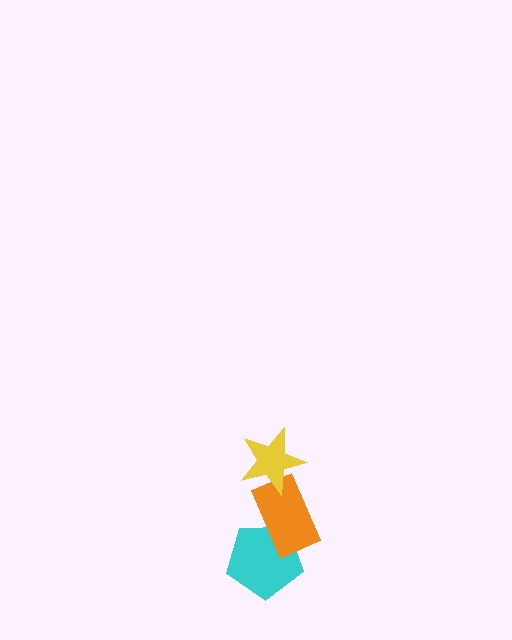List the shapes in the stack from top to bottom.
From top to bottom: the yellow star, the orange rectangle, the cyan pentagon.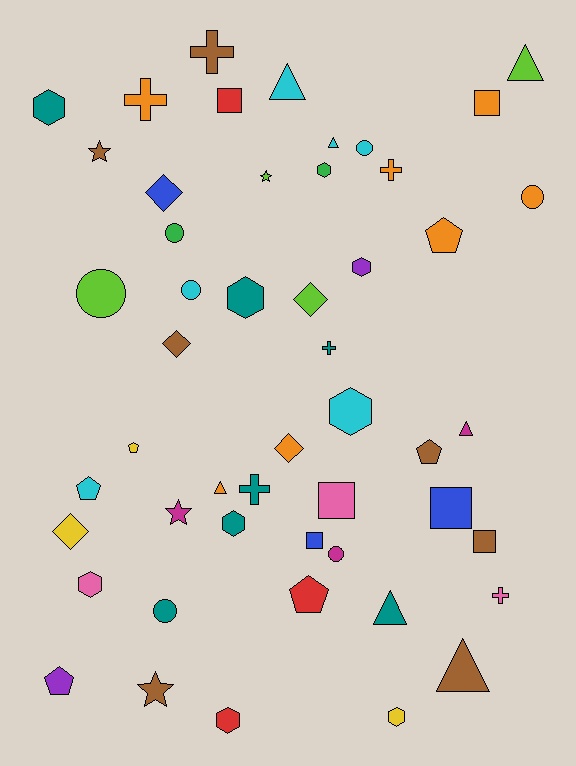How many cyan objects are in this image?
There are 6 cyan objects.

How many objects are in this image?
There are 50 objects.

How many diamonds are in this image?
There are 5 diamonds.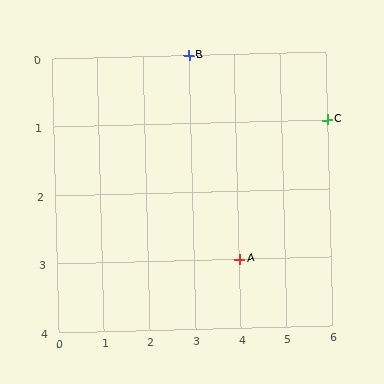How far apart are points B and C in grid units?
Points B and C are 3 columns and 1 row apart (about 3.2 grid units diagonally).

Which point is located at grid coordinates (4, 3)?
Point A is at (4, 3).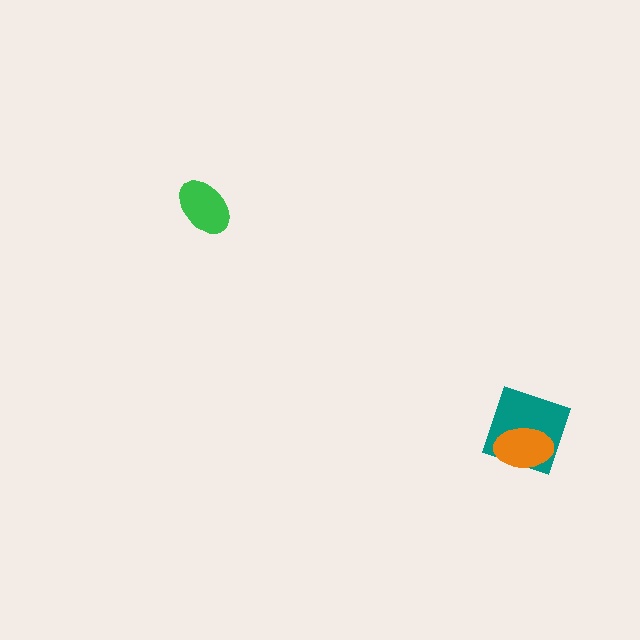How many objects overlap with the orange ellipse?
1 object overlaps with the orange ellipse.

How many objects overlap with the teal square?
1 object overlaps with the teal square.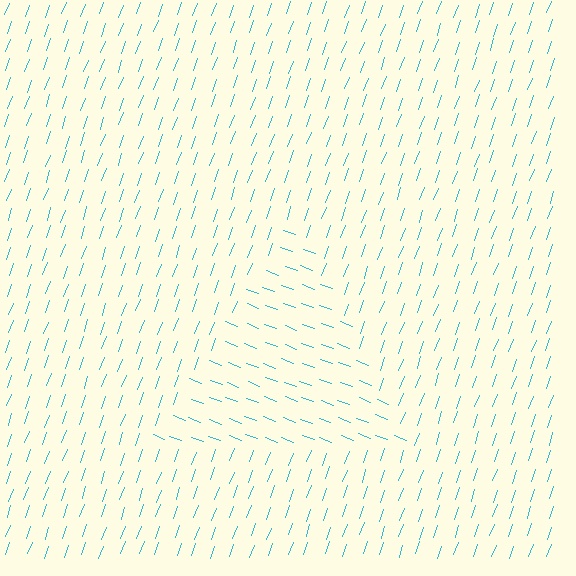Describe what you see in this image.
The image is filled with small cyan line segments. A triangle region in the image has lines oriented differently from the surrounding lines, creating a visible texture boundary.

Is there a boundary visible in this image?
Yes, there is a texture boundary formed by a change in line orientation.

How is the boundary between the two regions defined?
The boundary is defined purely by a change in line orientation (approximately 89 degrees difference). All lines are the same color and thickness.